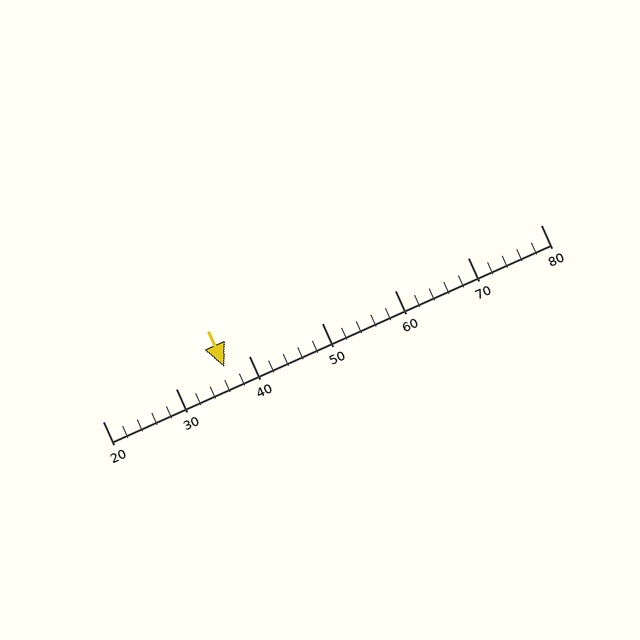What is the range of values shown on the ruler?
The ruler shows values from 20 to 80.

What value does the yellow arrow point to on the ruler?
The yellow arrow points to approximately 37.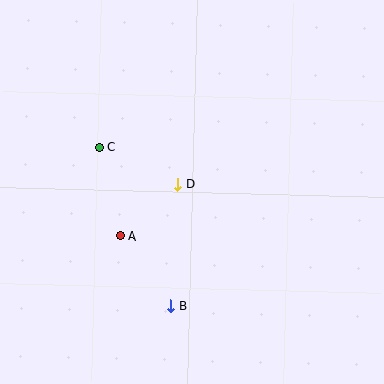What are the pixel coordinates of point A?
Point A is at (120, 236).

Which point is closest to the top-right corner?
Point D is closest to the top-right corner.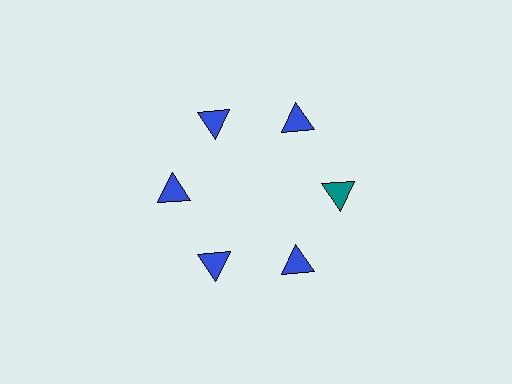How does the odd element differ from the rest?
It has a different color: teal instead of blue.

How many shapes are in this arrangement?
There are 6 shapes arranged in a ring pattern.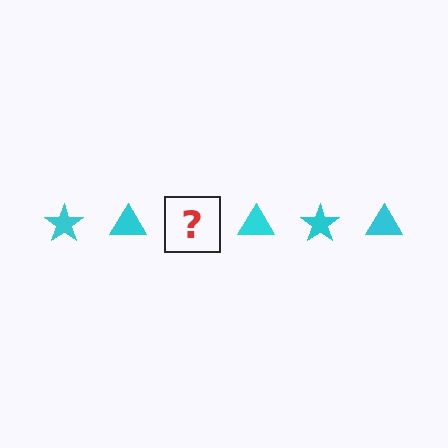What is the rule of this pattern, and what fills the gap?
The rule is that the pattern cycles through star, triangle shapes in cyan. The gap should be filled with a cyan star.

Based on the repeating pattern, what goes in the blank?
The blank should be a cyan star.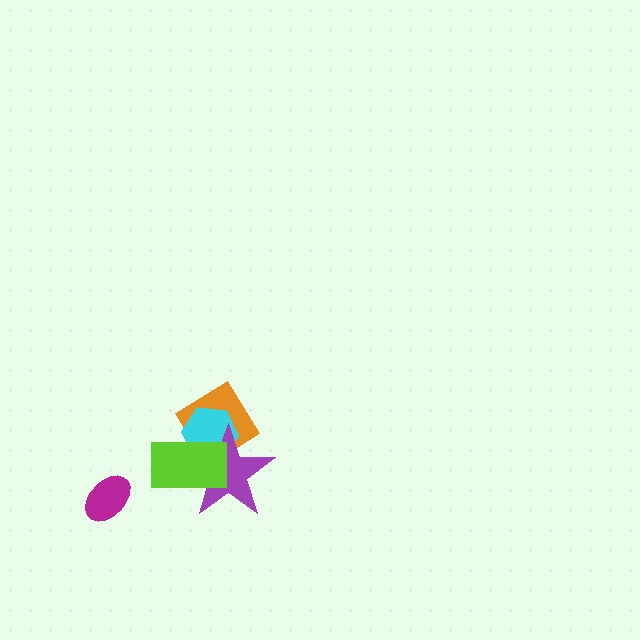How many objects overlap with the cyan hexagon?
3 objects overlap with the cyan hexagon.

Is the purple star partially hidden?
Yes, it is partially covered by another shape.